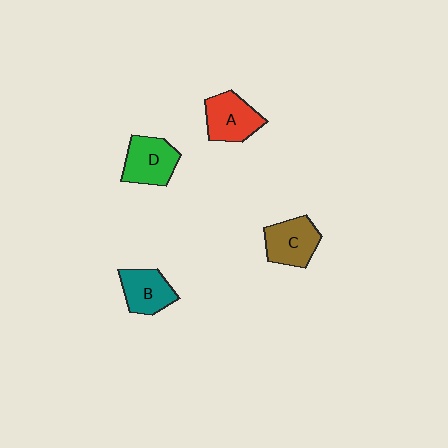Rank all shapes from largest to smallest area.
From largest to smallest: D (green), A (red), C (brown), B (teal).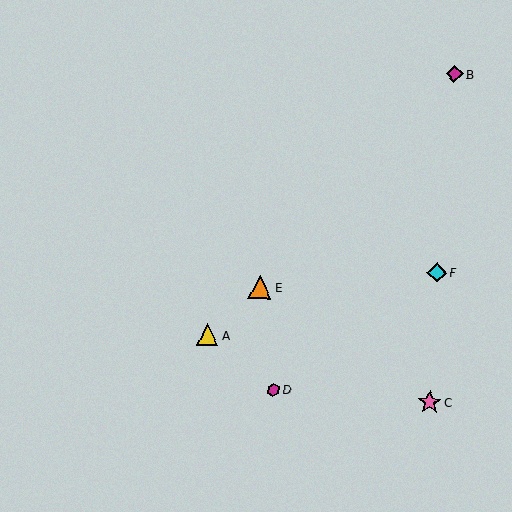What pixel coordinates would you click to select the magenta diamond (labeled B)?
Click at (454, 74) to select the magenta diamond B.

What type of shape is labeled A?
Shape A is a yellow triangle.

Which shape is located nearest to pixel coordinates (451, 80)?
The magenta diamond (labeled B) at (454, 74) is nearest to that location.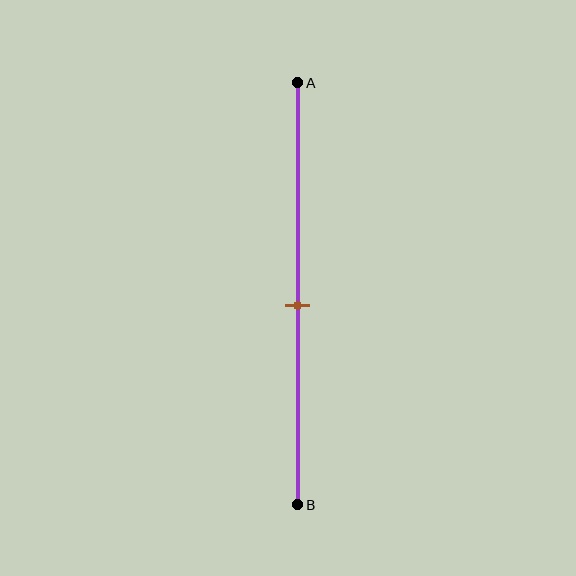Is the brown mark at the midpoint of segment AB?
Yes, the mark is approximately at the midpoint.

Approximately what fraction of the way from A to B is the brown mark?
The brown mark is approximately 55% of the way from A to B.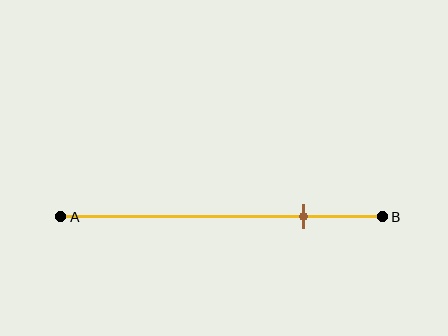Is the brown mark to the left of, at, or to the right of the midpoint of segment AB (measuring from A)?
The brown mark is to the right of the midpoint of segment AB.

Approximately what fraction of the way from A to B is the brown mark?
The brown mark is approximately 75% of the way from A to B.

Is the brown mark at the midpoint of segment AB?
No, the mark is at about 75% from A, not at the 50% midpoint.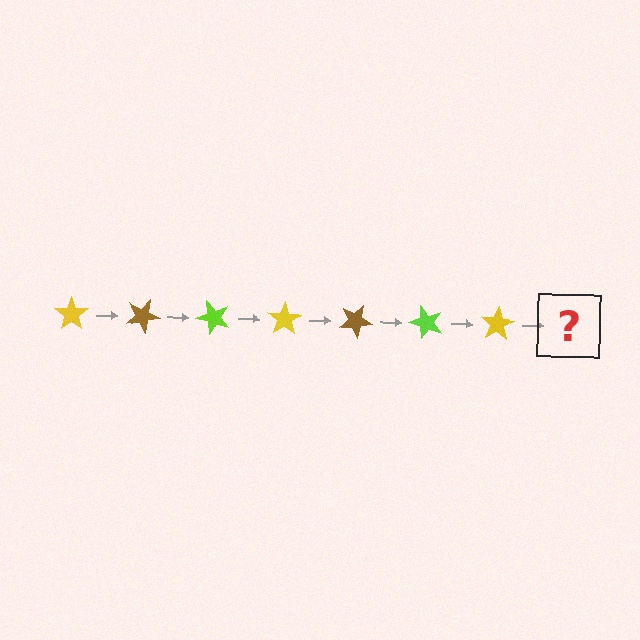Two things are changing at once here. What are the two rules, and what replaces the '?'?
The two rules are that it rotates 25 degrees each step and the color cycles through yellow, brown, and lime. The '?' should be a brown star, rotated 175 degrees from the start.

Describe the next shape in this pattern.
It should be a brown star, rotated 175 degrees from the start.